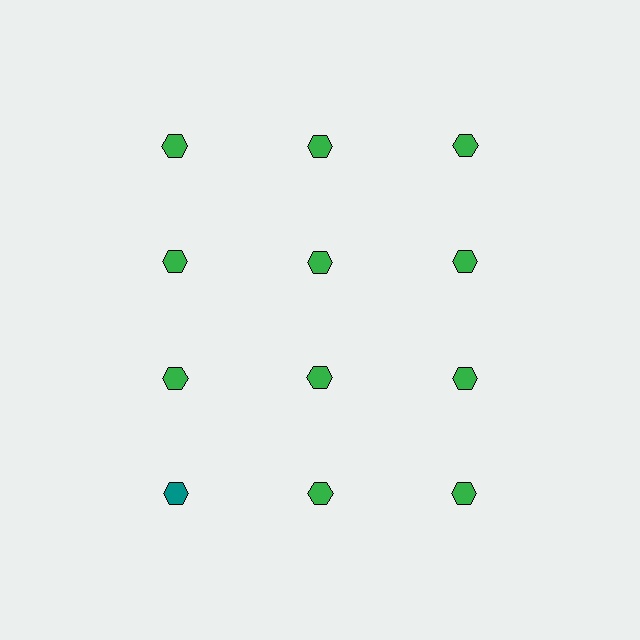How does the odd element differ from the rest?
It has a different color: teal instead of green.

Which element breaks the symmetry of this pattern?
The teal hexagon in the fourth row, leftmost column breaks the symmetry. All other shapes are green hexagons.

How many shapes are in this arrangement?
There are 12 shapes arranged in a grid pattern.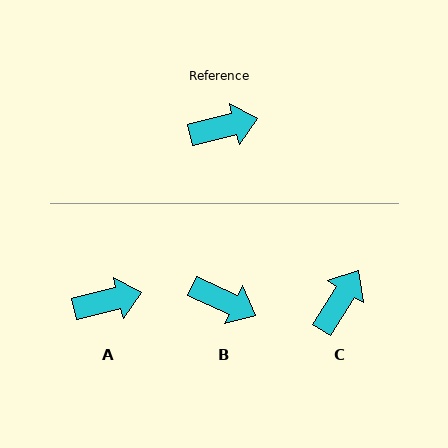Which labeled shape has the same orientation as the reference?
A.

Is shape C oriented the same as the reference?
No, it is off by about 44 degrees.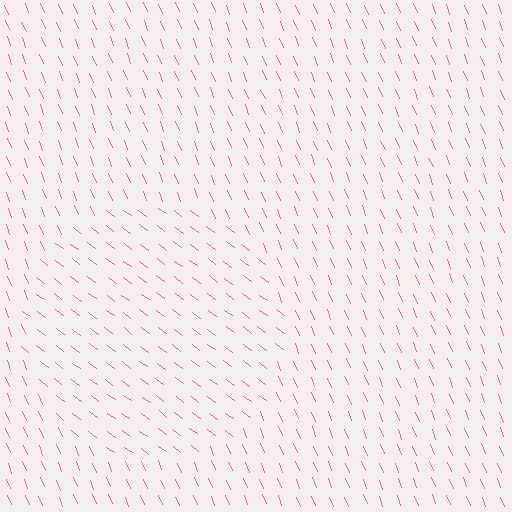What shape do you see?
I see a circle.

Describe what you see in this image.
The image is filled with small pink line segments. A circle region in the image has lines oriented differently from the surrounding lines, creating a visible texture boundary.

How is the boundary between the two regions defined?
The boundary is defined purely by a change in line orientation (approximately 31 degrees difference). All lines are the same color and thickness.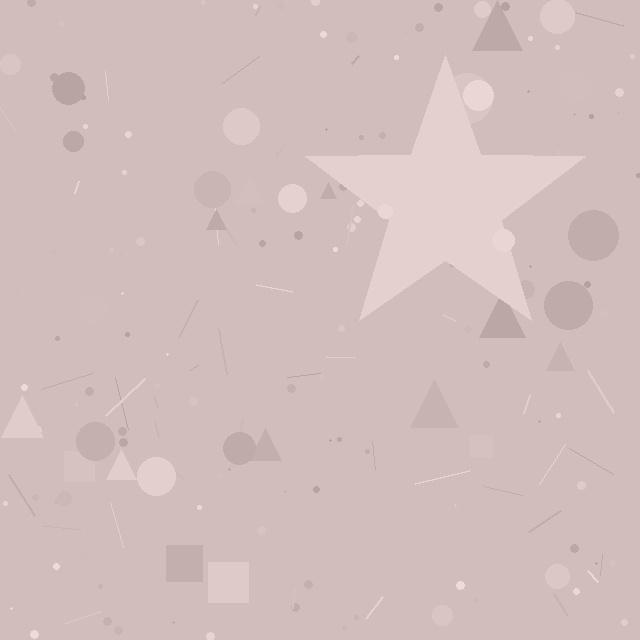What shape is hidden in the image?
A star is hidden in the image.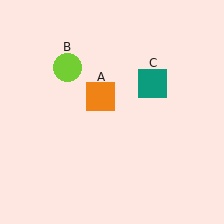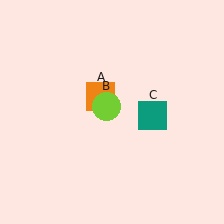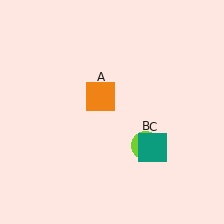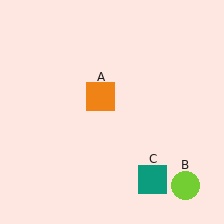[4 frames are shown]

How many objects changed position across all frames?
2 objects changed position: lime circle (object B), teal square (object C).